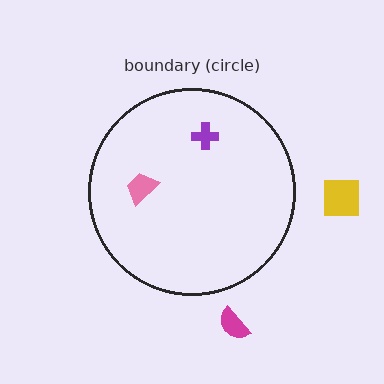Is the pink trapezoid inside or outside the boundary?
Inside.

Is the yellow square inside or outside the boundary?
Outside.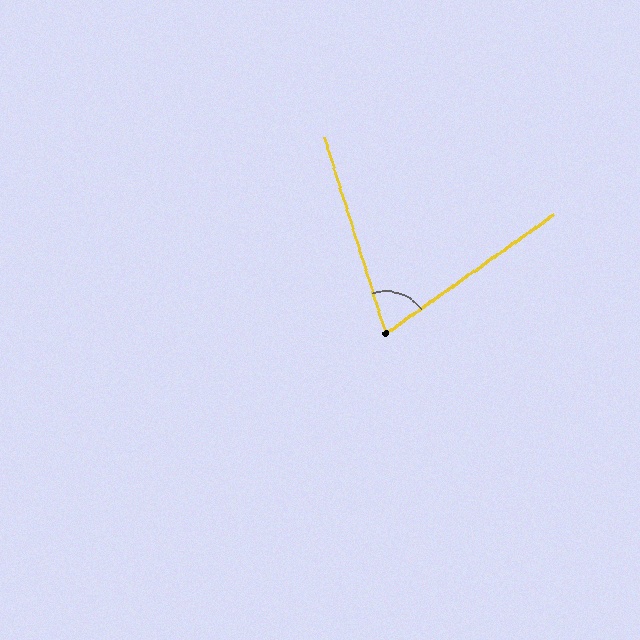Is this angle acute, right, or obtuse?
It is acute.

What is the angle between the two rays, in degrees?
Approximately 72 degrees.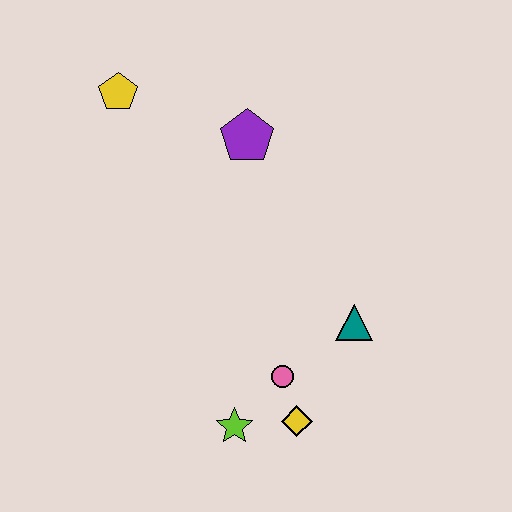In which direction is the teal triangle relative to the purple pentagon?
The teal triangle is below the purple pentagon.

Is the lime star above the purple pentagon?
No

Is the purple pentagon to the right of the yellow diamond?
No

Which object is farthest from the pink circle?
The yellow pentagon is farthest from the pink circle.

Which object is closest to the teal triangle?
The pink circle is closest to the teal triangle.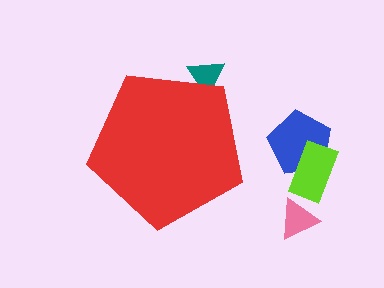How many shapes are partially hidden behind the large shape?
1 shape is partially hidden.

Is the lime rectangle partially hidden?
No, the lime rectangle is fully visible.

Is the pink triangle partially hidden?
No, the pink triangle is fully visible.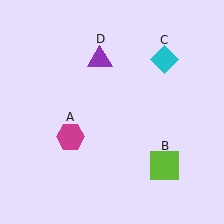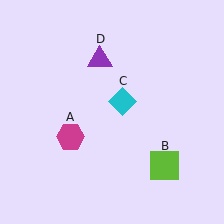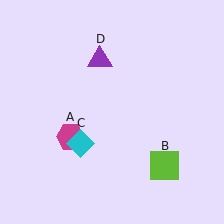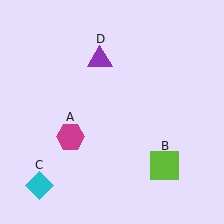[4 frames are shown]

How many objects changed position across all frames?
1 object changed position: cyan diamond (object C).